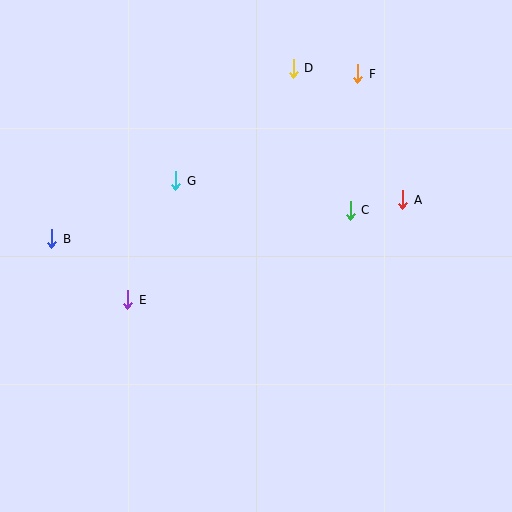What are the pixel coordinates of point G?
Point G is at (176, 181).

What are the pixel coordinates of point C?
Point C is at (350, 210).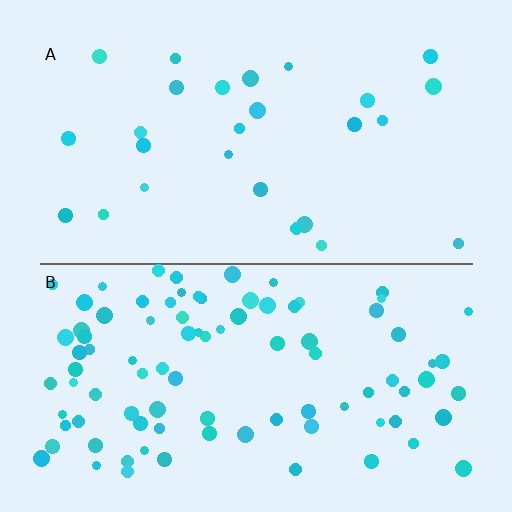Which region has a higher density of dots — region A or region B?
B (the bottom).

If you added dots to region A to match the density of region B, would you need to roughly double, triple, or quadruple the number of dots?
Approximately triple.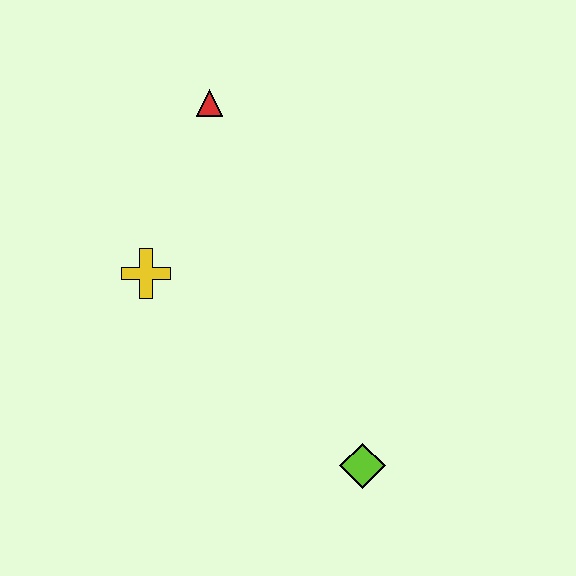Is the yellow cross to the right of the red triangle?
No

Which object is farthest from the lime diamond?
The red triangle is farthest from the lime diamond.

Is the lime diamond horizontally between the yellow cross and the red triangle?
No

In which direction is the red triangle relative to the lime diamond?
The red triangle is above the lime diamond.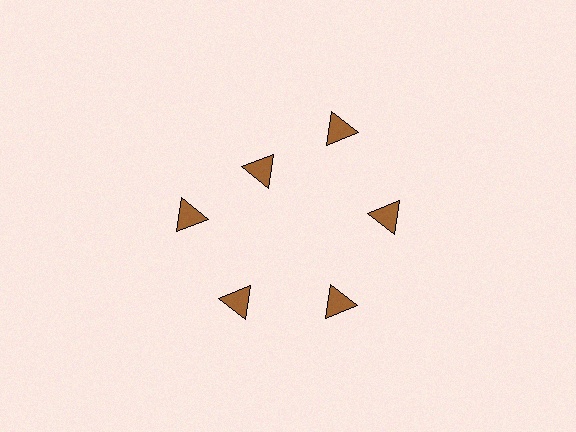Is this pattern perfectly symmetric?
No. The 6 brown triangles are arranged in a ring, but one element near the 11 o'clock position is pulled inward toward the center, breaking the 6-fold rotational symmetry.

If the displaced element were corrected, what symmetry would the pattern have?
It would have 6-fold rotational symmetry — the pattern would map onto itself every 60 degrees.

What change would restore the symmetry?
The symmetry would be restored by moving it outward, back onto the ring so that all 6 triangles sit at equal angles and equal distance from the center.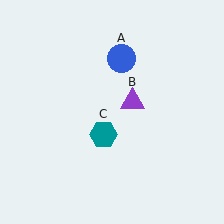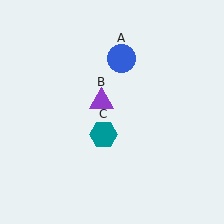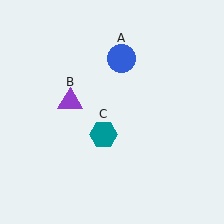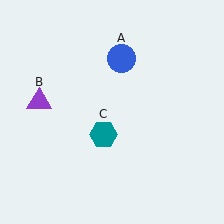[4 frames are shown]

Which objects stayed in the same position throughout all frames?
Blue circle (object A) and teal hexagon (object C) remained stationary.